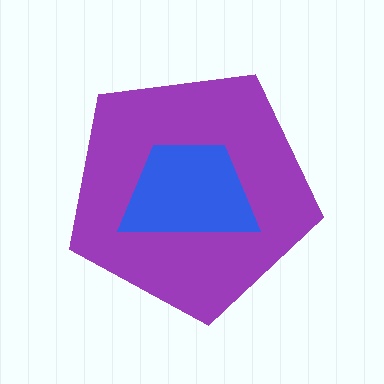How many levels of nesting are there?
2.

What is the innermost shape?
The blue trapezoid.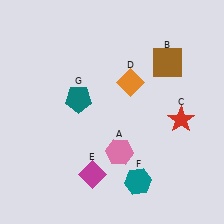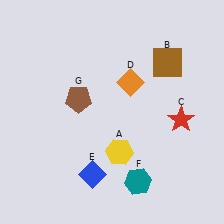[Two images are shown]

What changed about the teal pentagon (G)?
In Image 1, G is teal. In Image 2, it changed to brown.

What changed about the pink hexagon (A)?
In Image 1, A is pink. In Image 2, it changed to yellow.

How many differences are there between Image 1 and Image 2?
There are 3 differences between the two images.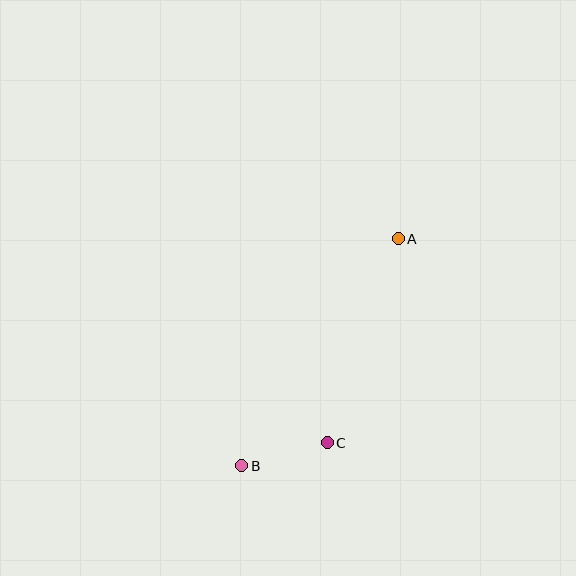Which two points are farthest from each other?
Points A and B are farthest from each other.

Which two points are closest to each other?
Points B and C are closest to each other.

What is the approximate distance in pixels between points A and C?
The distance between A and C is approximately 216 pixels.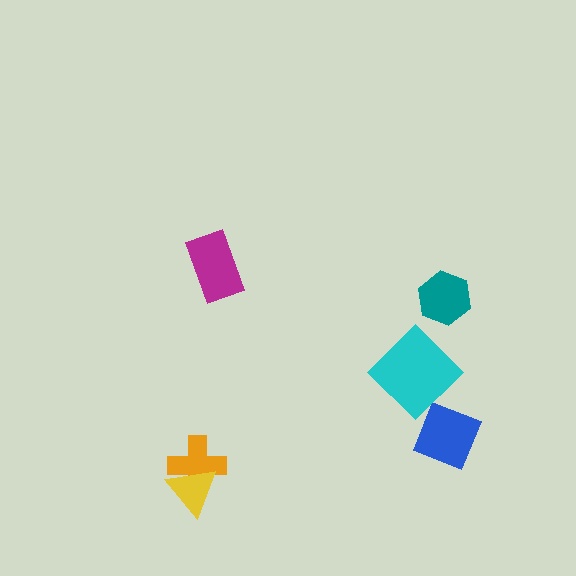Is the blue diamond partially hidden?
Yes, it is partially covered by another shape.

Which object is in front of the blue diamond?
The cyan diamond is in front of the blue diamond.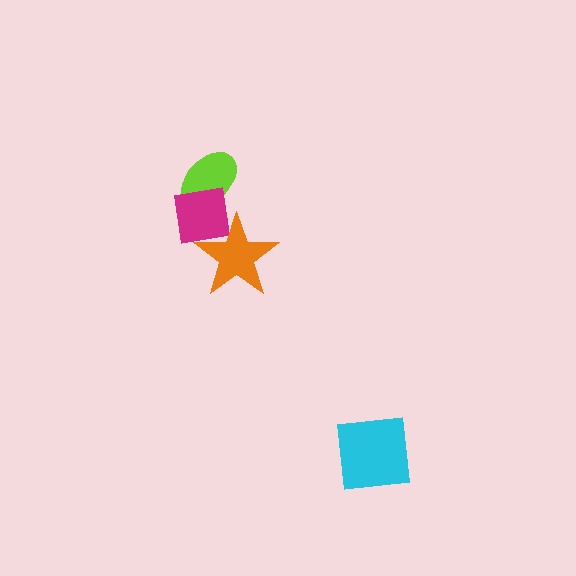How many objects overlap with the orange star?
1 object overlaps with the orange star.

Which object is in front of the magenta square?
The orange star is in front of the magenta square.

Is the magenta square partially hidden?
Yes, it is partially covered by another shape.